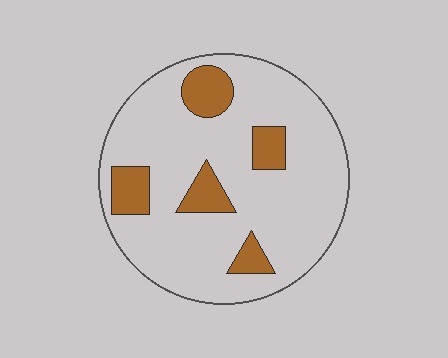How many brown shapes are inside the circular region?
5.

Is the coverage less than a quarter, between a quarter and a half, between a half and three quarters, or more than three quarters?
Less than a quarter.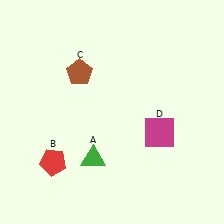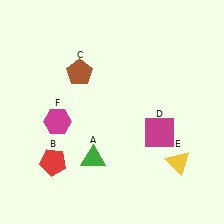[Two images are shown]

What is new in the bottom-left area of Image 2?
A magenta hexagon (F) was added in the bottom-left area of Image 2.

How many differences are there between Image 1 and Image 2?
There are 2 differences between the two images.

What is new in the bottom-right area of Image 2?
A yellow triangle (E) was added in the bottom-right area of Image 2.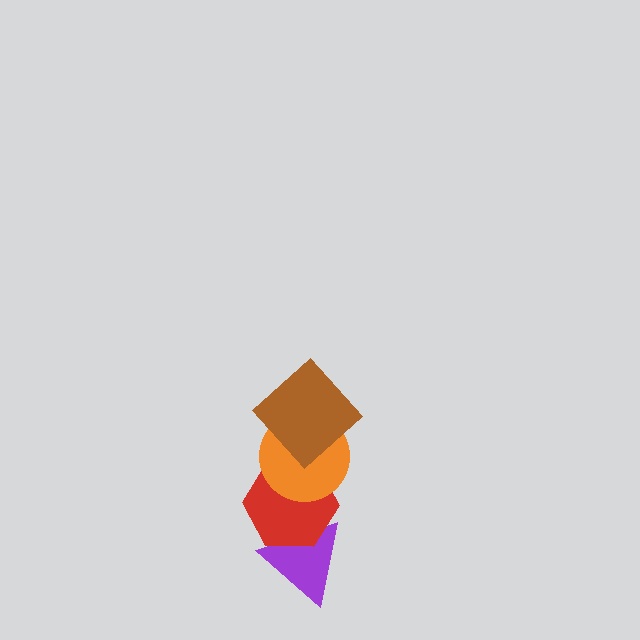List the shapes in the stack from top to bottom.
From top to bottom: the brown diamond, the orange circle, the red hexagon, the purple triangle.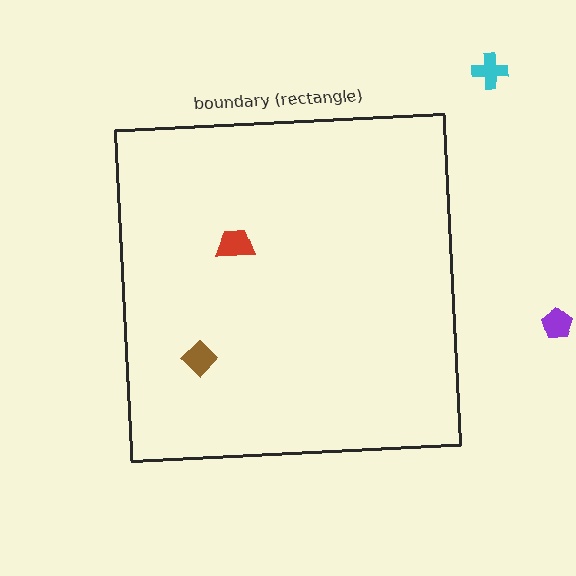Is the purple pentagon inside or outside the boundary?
Outside.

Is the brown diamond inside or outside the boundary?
Inside.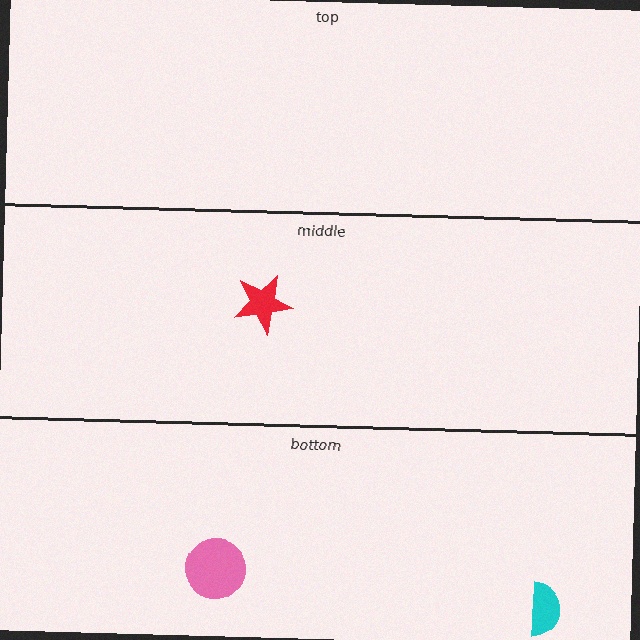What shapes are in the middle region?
The red star.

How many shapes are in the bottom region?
2.